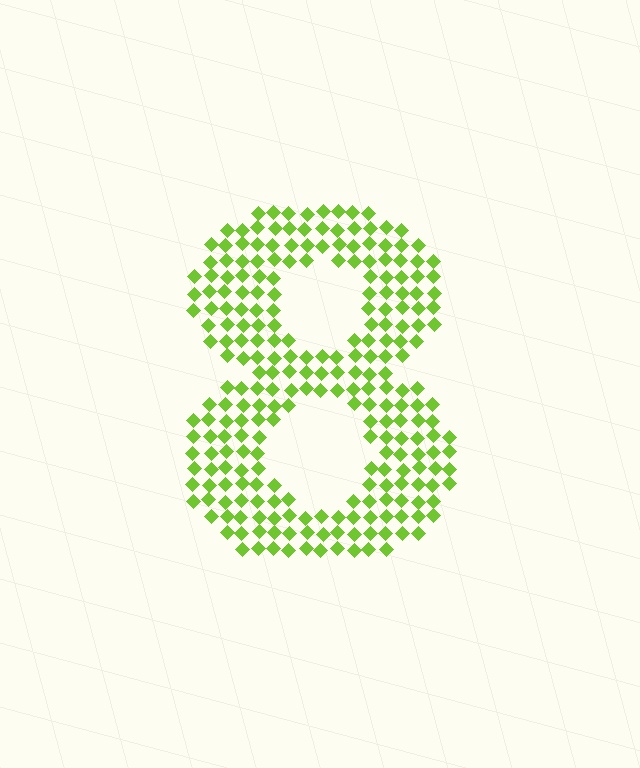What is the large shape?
The large shape is the digit 8.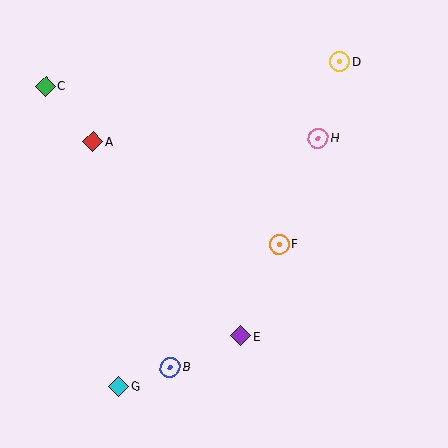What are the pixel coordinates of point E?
Point E is at (241, 336).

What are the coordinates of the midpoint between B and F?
The midpoint between B and F is at (225, 306).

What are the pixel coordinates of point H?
Point H is at (318, 138).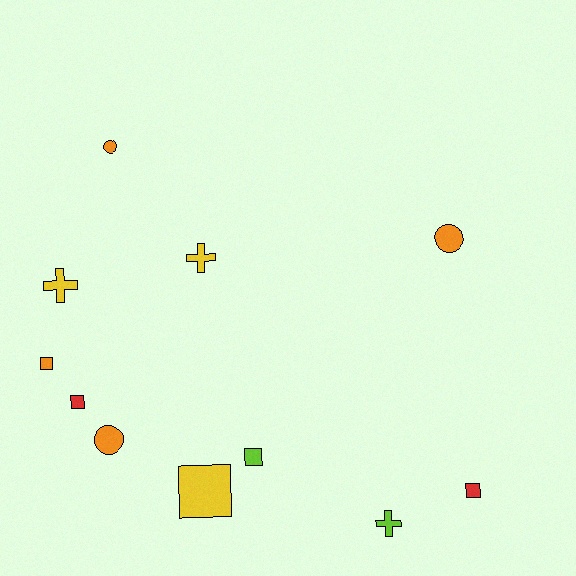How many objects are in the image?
There are 11 objects.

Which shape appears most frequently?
Square, with 5 objects.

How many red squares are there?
There are 2 red squares.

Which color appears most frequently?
Orange, with 4 objects.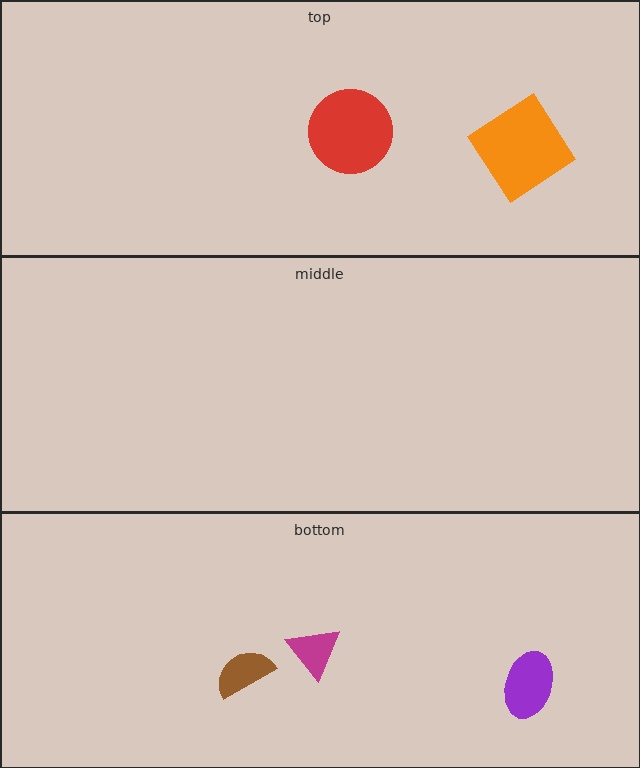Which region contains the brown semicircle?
The bottom region.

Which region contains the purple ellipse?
The bottom region.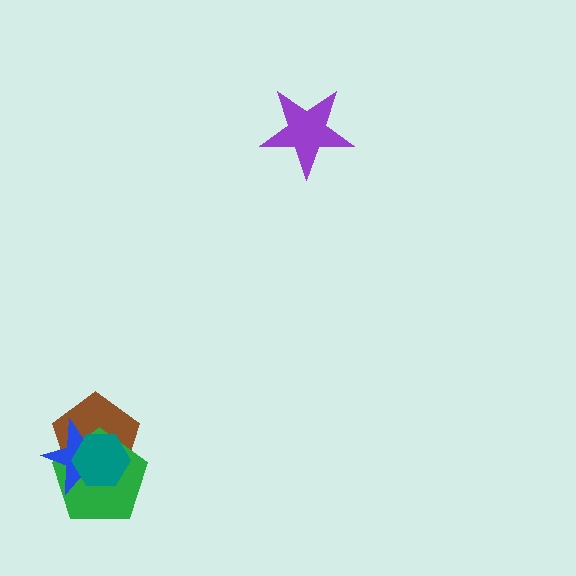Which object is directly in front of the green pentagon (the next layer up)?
The blue star is directly in front of the green pentagon.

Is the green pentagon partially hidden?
Yes, it is partially covered by another shape.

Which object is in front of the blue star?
The teal hexagon is in front of the blue star.